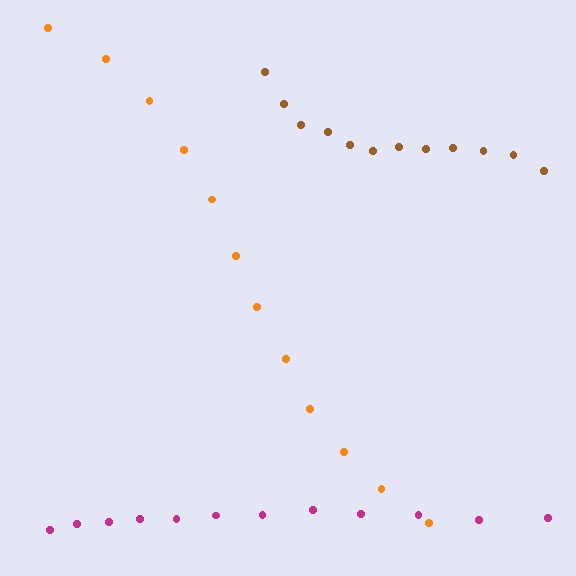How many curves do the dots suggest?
There are 3 distinct paths.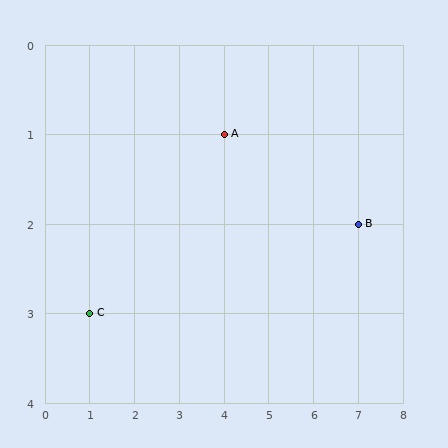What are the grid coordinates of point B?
Point B is at grid coordinates (7, 2).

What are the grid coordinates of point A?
Point A is at grid coordinates (4, 1).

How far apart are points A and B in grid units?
Points A and B are 3 columns and 1 row apart (about 3.2 grid units diagonally).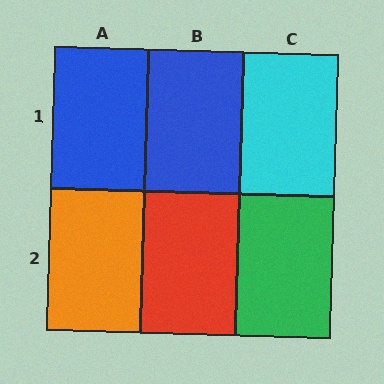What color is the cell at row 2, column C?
Green.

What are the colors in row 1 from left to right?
Blue, blue, cyan.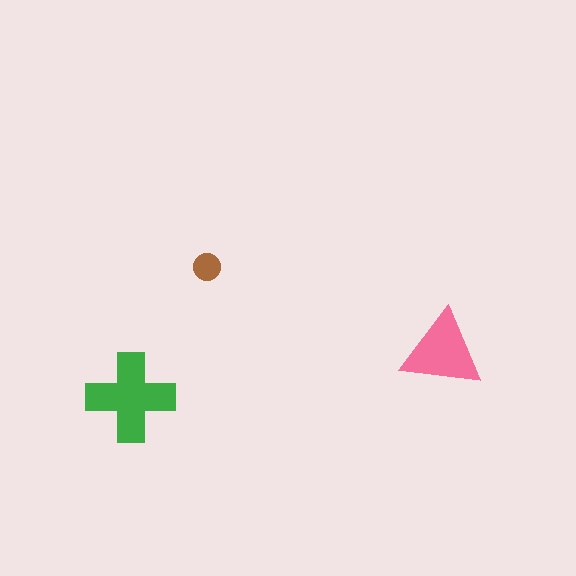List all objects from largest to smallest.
The green cross, the pink triangle, the brown circle.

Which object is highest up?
The brown circle is topmost.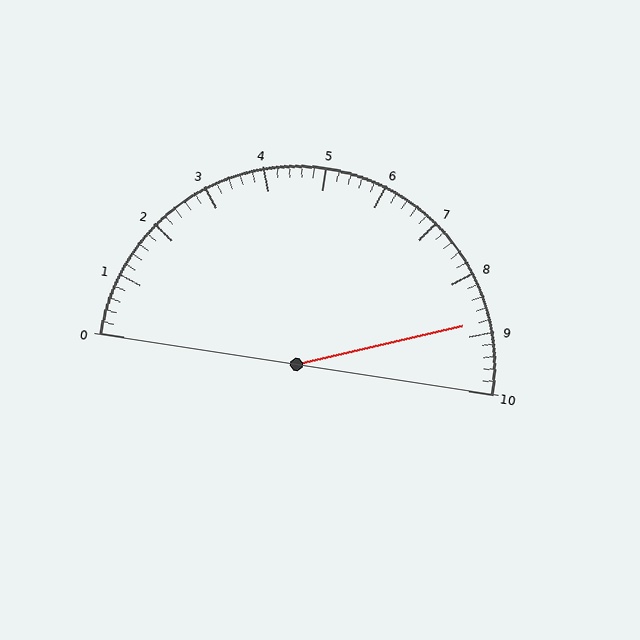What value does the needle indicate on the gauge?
The needle indicates approximately 8.8.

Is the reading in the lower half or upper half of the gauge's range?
The reading is in the upper half of the range (0 to 10).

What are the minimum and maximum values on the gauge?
The gauge ranges from 0 to 10.